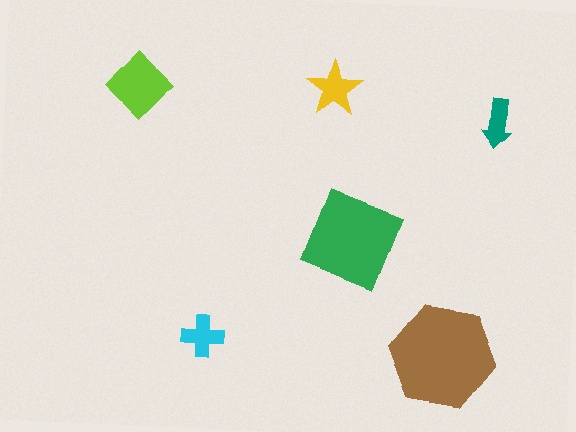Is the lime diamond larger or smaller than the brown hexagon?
Smaller.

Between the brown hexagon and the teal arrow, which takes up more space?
The brown hexagon.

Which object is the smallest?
The teal arrow.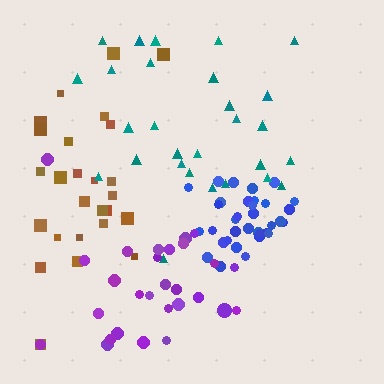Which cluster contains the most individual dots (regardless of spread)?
Blue (34).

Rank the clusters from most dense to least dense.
blue, purple, brown, teal.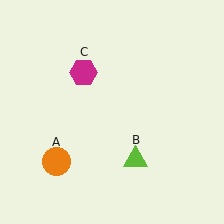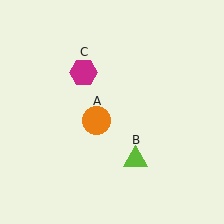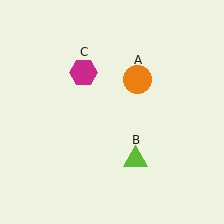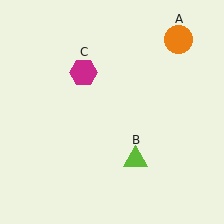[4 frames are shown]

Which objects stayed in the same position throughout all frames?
Lime triangle (object B) and magenta hexagon (object C) remained stationary.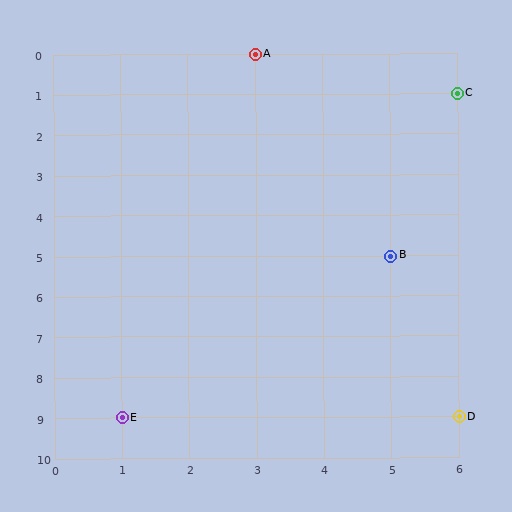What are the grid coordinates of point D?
Point D is at grid coordinates (6, 9).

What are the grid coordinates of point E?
Point E is at grid coordinates (1, 9).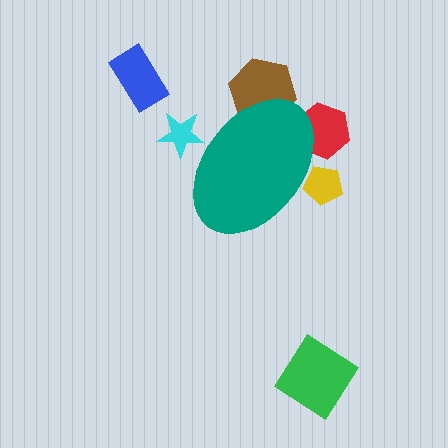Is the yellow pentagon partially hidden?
Yes, the yellow pentagon is partially hidden behind the teal ellipse.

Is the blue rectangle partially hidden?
No, the blue rectangle is fully visible.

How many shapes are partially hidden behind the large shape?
4 shapes are partially hidden.